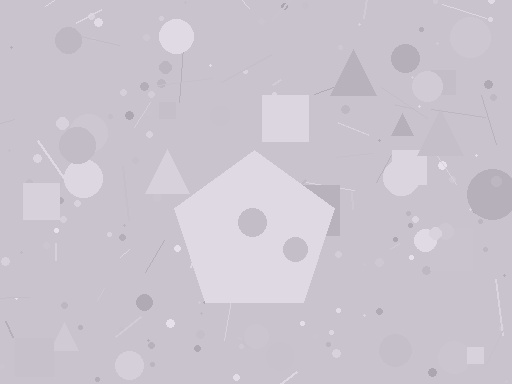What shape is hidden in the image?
A pentagon is hidden in the image.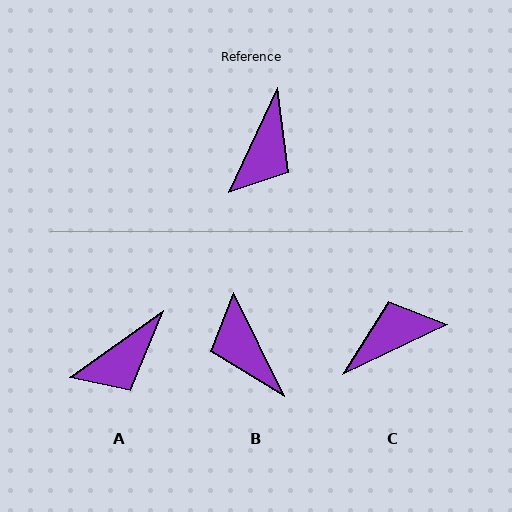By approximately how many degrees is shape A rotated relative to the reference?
Approximately 30 degrees clockwise.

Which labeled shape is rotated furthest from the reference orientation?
C, about 140 degrees away.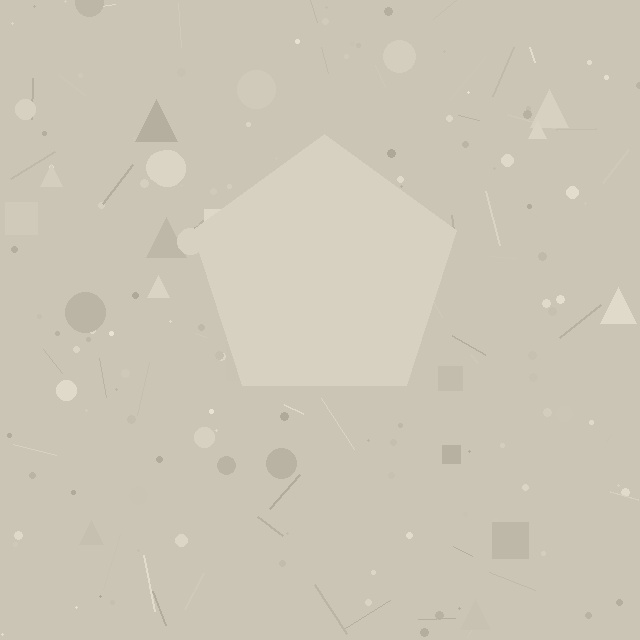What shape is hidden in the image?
A pentagon is hidden in the image.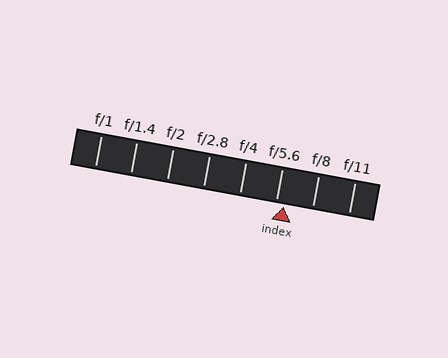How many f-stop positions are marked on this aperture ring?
There are 8 f-stop positions marked.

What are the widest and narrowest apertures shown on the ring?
The widest aperture shown is f/1 and the narrowest is f/11.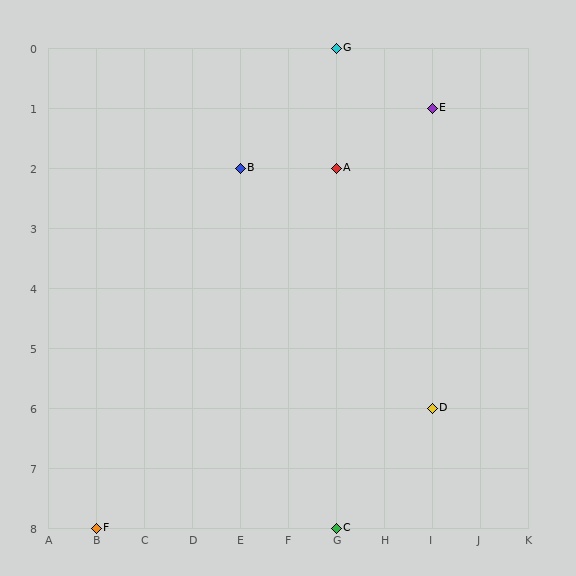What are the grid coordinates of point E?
Point E is at grid coordinates (I, 1).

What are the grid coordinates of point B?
Point B is at grid coordinates (E, 2).